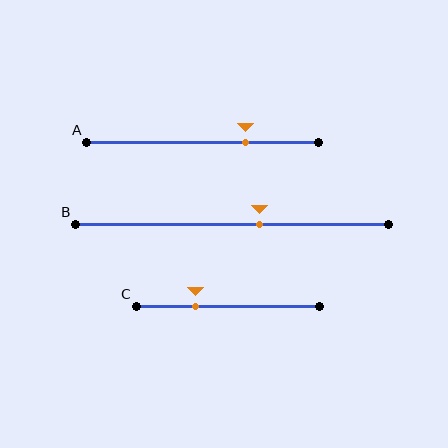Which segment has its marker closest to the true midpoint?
Segment B has its marker closest to the true midpoint.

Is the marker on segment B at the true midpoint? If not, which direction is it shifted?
No, the marker on segment B is shifted to the right by about 9% of the segment length.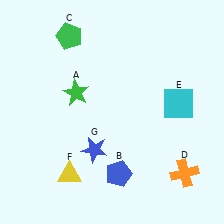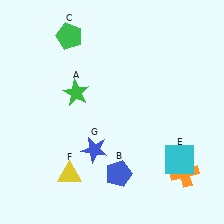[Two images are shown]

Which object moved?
The cyan square (E) moved down.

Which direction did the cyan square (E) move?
The cyan square (E) moved down.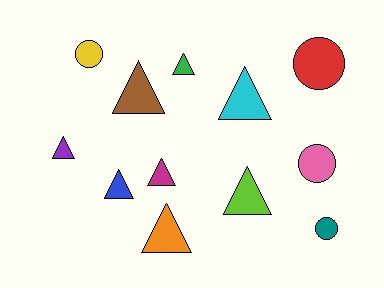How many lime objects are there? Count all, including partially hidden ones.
There is 1 lime object.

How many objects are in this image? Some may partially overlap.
There are 12 objects.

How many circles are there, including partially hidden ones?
There are 4 circles.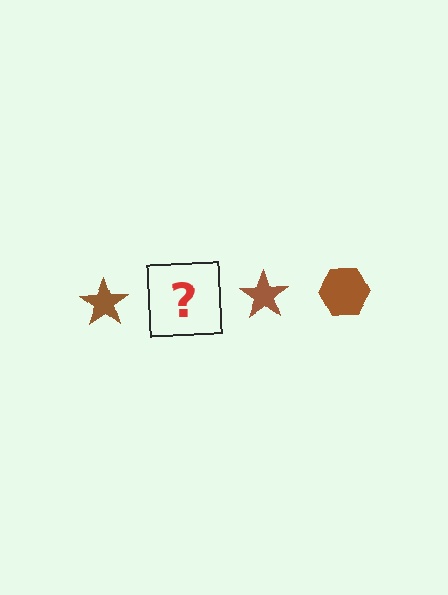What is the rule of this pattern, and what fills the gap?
The rule is that the pattern cycles through star, hexagon shapes in brown. The gap should be filled with a brown hexagon.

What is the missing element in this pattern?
The missing element is a brown hexagon.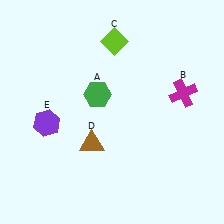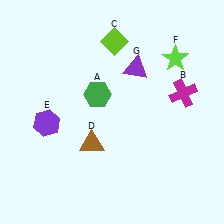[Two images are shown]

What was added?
A lime star (F), a purple triangle (G) were added in Image 2.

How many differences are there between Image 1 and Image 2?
There are 2 differences between the two images.